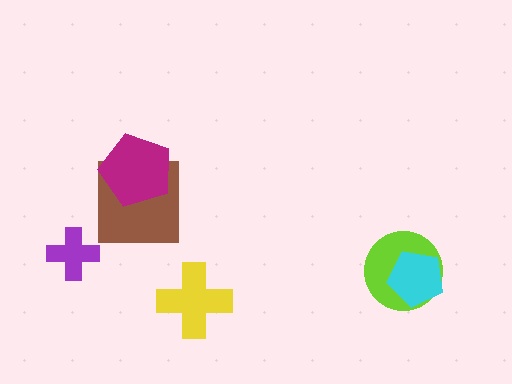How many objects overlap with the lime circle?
1 object overlaps with the lime circle.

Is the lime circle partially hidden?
Yes, it is partially covered by another shape.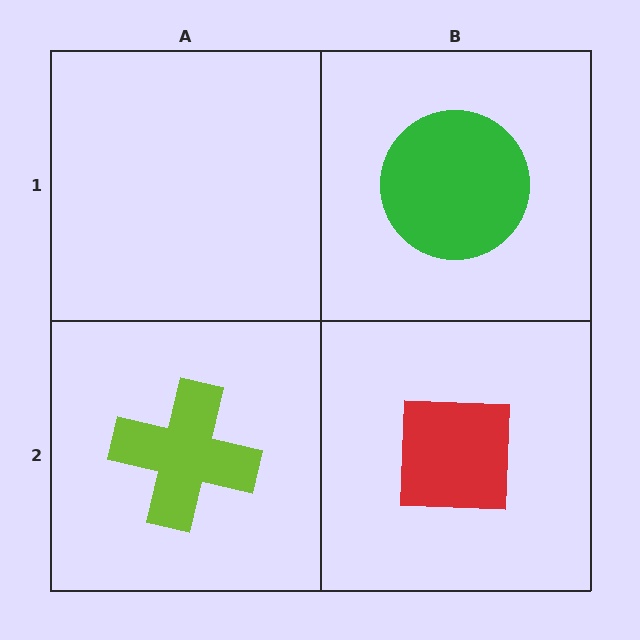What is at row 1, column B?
A green circle.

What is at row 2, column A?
A lime cross.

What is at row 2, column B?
A red square.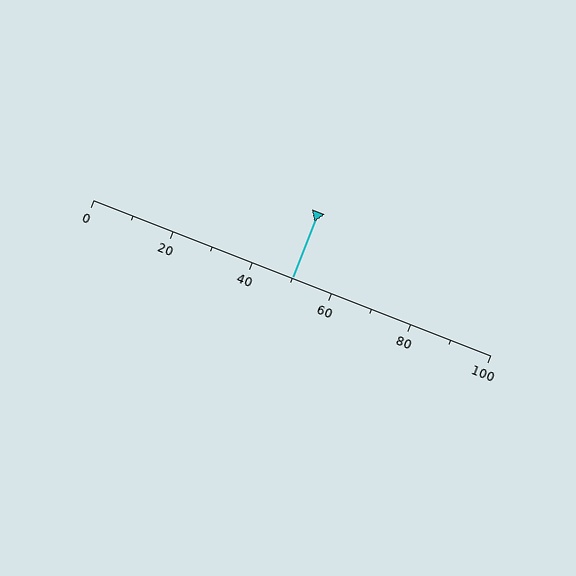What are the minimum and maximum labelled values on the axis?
The axis runs from 0 to 100.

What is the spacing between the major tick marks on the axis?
The major ticks are spaced 20 apart.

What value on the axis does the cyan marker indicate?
The marker indicates approximately 50.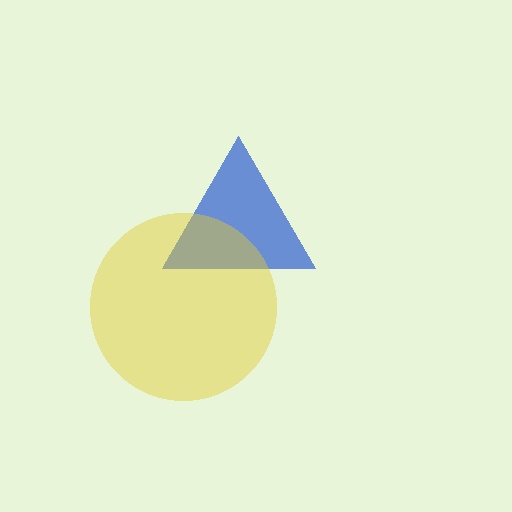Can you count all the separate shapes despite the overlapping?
Yes, there are 2 separate shapes.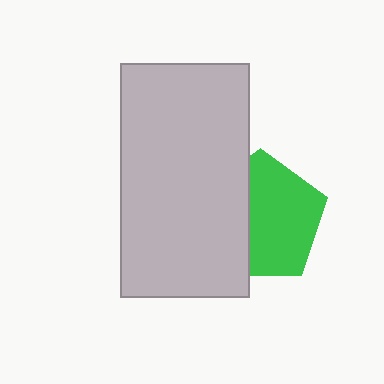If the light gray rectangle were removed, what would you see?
You would see the complete green pentagon.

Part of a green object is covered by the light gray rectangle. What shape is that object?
It is a pentagon.